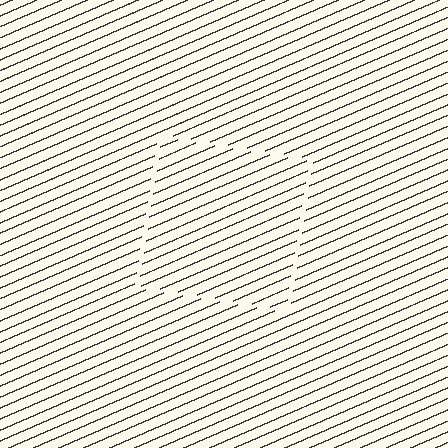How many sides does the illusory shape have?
4 sides — the line-ends trace a square.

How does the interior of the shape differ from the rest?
The interior of the shape contains the same grating, shifted by half a period — the contour is defined by the phase discontinuity where line-ends from the inner and outer gratings abut.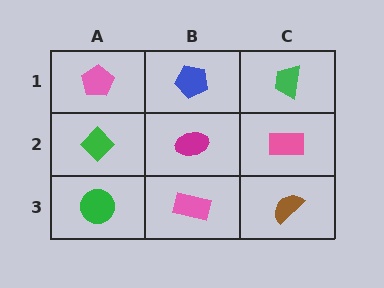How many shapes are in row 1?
3 shapes.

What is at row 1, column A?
A pink pentagon.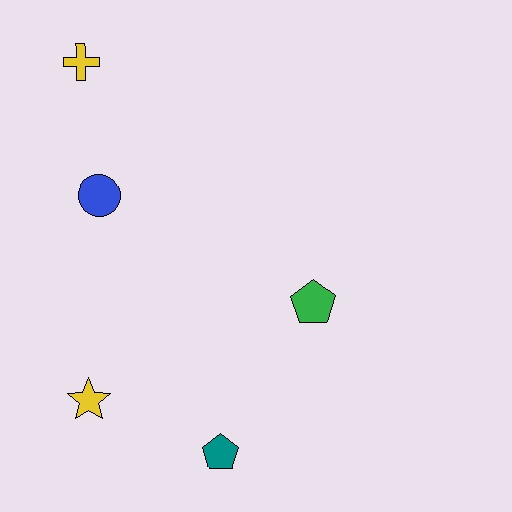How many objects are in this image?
There are 5 objects.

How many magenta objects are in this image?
There are no magenta objects.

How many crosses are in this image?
There is 1 cross.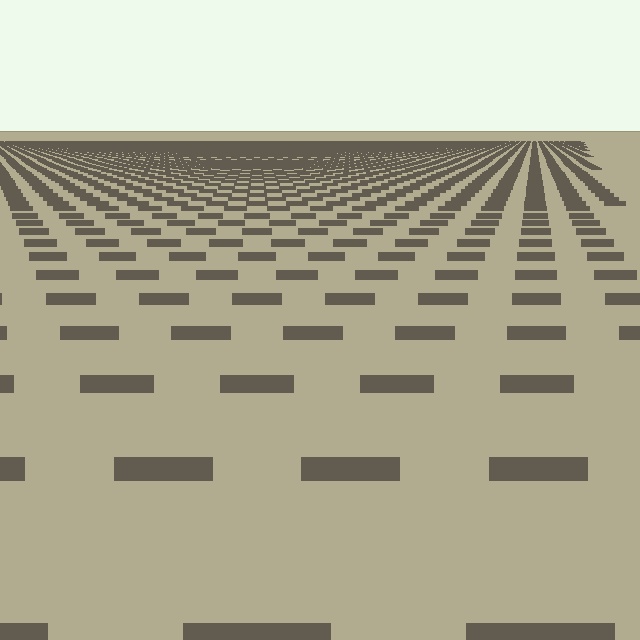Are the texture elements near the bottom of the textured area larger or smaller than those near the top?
Larger. Near the bottom, elements are closer to the viewer and appear at a bigger on-screen size.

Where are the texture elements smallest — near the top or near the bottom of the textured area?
Near the top.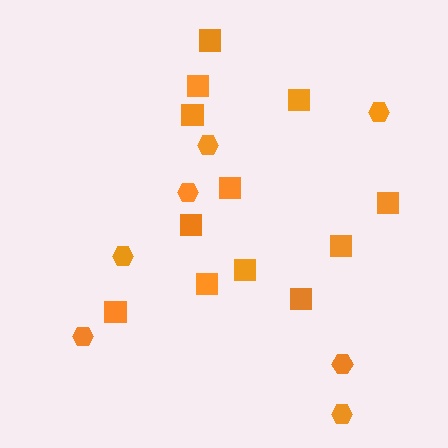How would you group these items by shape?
There are 2 groups: one group of hexagons (7) and one group of squares (12).